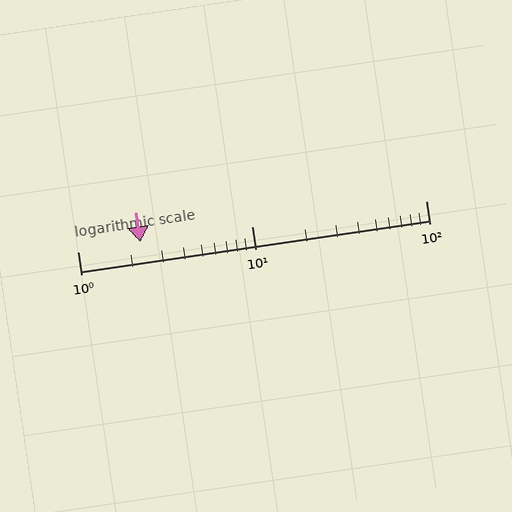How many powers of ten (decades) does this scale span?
The scale spans 2 decades, from 1 to 100.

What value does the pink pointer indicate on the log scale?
The pointer indicates approximately 2.3.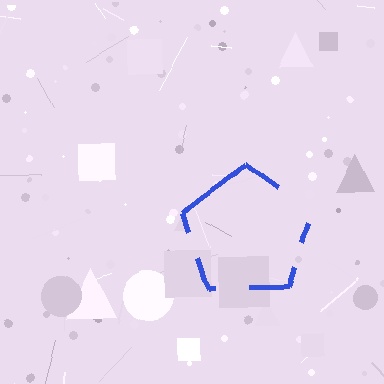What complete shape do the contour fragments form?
The contour fragments form a pentagon.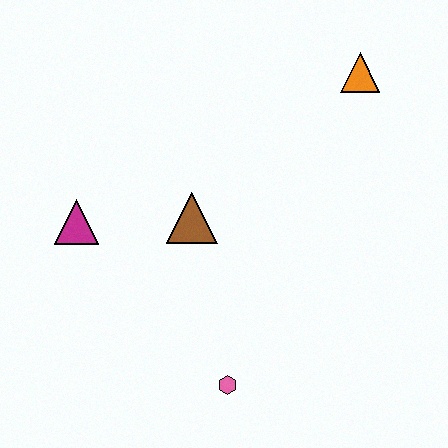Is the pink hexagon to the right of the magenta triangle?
Yes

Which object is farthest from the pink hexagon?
The orange triangle is farthest from the pink hexagon.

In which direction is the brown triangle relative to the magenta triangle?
The brown triangle is to the right of the magenta triangle.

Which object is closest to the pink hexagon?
The brown triangle is closest to the pink hexagon.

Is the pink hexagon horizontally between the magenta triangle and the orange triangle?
Yes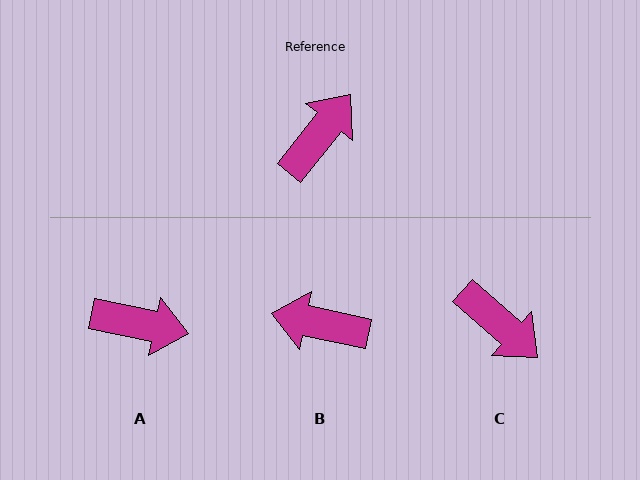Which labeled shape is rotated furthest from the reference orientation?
B, about 116 degrees away.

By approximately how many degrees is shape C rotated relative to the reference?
Approximately 94 degrees clockwise.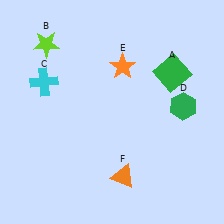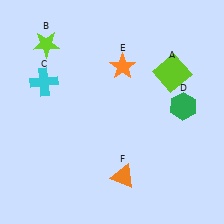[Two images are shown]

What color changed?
The square (A) changed from green in Image 1 to lime in Image 2.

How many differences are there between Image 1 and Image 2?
There is 1 difference between the two images.